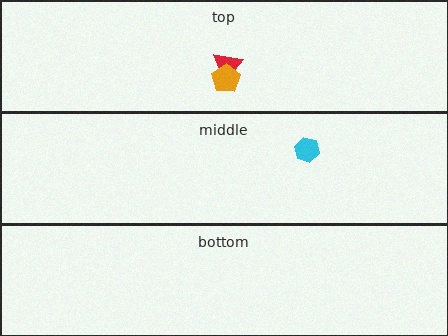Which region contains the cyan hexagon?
The middle region.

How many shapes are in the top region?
2.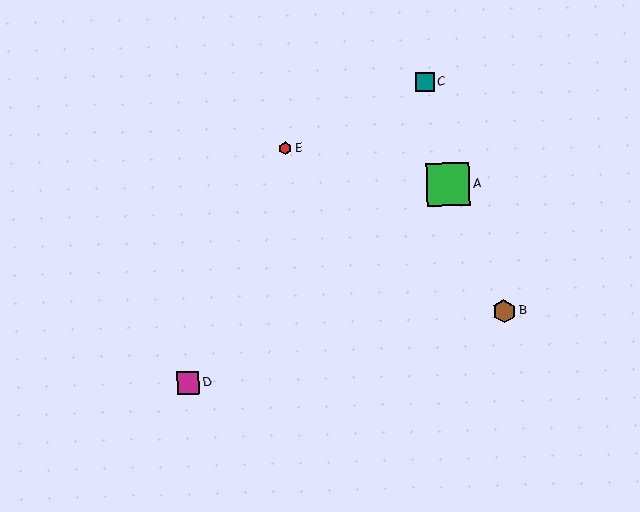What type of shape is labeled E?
Shape E is a red hexagon.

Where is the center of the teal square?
The center of the teal square is at (425, 82).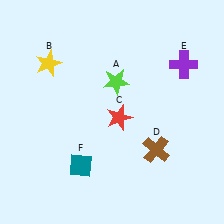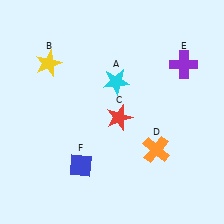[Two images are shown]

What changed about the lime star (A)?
In Image 1, A is lime. In Image 2, it changed to cyan.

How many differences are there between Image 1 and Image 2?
There are 3 differences between the two images.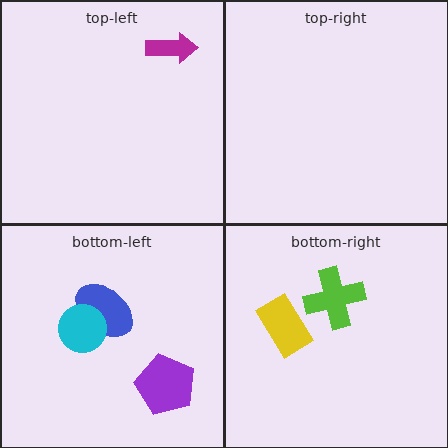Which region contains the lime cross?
The bottom-right region.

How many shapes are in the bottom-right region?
2.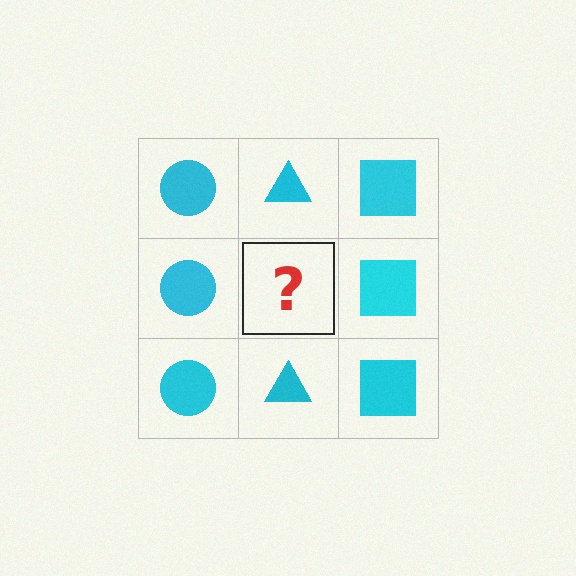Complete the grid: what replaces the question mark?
The question mark should be replaced with a cyan triangle.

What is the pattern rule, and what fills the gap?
The rule is that each column has a consistent shape. The gap should be filled with a cyan triangle.